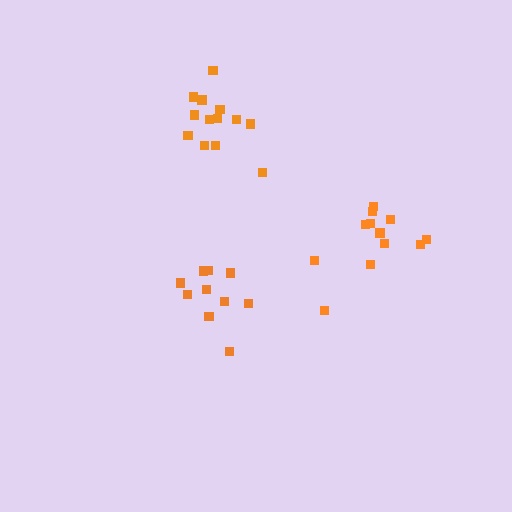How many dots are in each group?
Group 1: 10 dots, Group 2: 12 dots, Group 3: 13 dots (35 total).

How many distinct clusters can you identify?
There are 3 distinct clusters.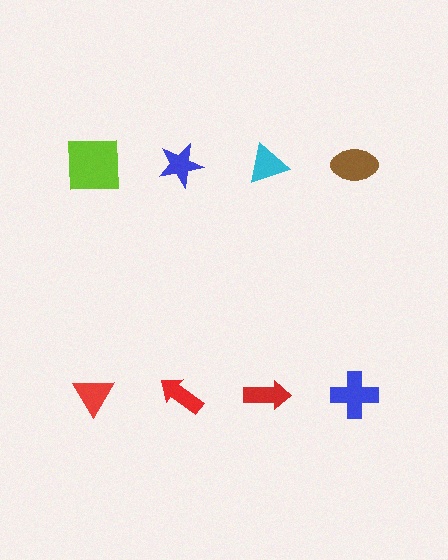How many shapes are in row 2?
4 shapes.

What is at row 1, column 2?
A blue star.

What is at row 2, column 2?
A red arrow.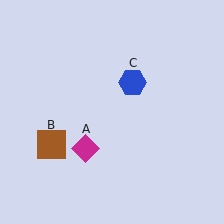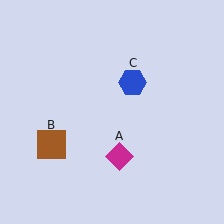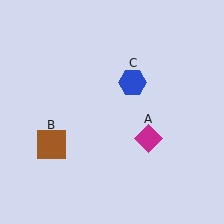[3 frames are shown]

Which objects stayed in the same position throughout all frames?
Brown square (object B) and blue hexagon (object C) remained stationary.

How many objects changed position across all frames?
1 object changed position: magenta diamond (object A).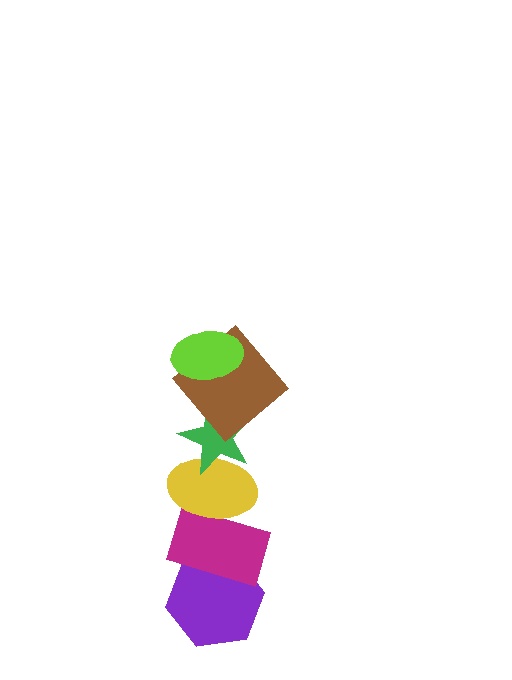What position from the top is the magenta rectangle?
The magenta rectangle is 5th from the top.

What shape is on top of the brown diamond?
The lime ellipse is on top of the brown diamond.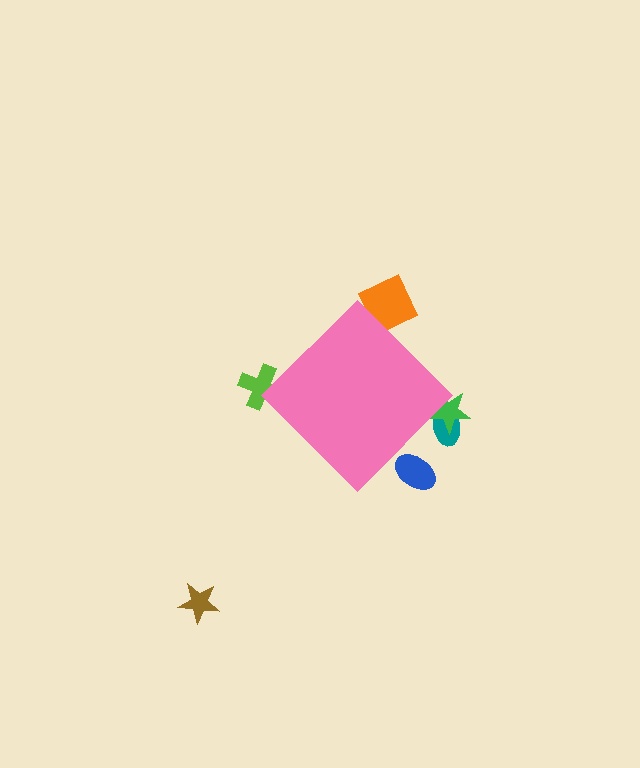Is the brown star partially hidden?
No, the brown star is fully visible.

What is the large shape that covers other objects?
A pink diamond.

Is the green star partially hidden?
Yes, the green star is partially hidden behind the pink diamond.